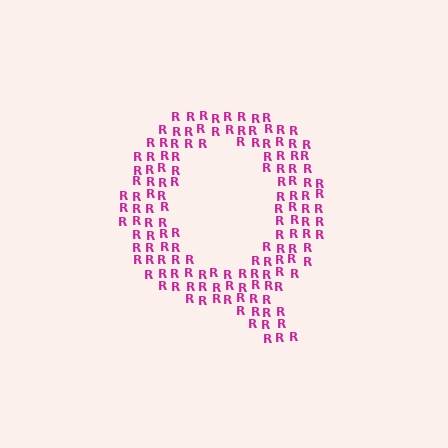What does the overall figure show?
The overall figure shows the letter Q.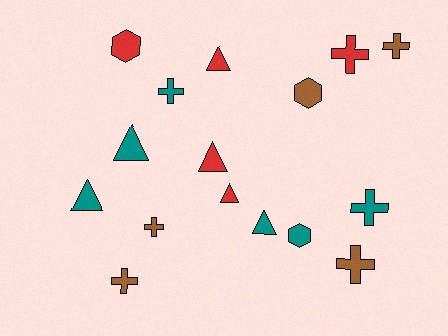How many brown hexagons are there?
There is 1 brown hexagon.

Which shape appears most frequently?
Cross, with 7 objects.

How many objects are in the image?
There are 16 objects.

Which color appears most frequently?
Teal, with 6 objects.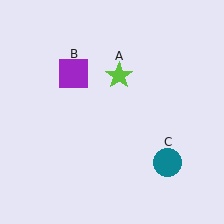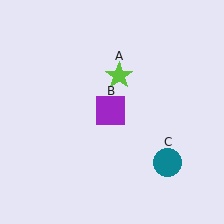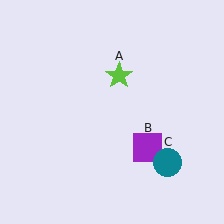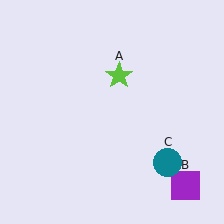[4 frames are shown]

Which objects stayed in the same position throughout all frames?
Lime star (object A) and teal circle (object C) remained stationary.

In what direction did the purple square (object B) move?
The purple square (object B) moved down and to the right.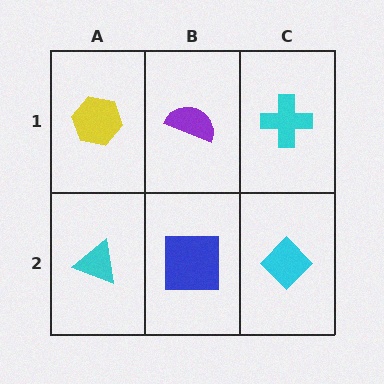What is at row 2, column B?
A blue square.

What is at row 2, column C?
A cyan diamond.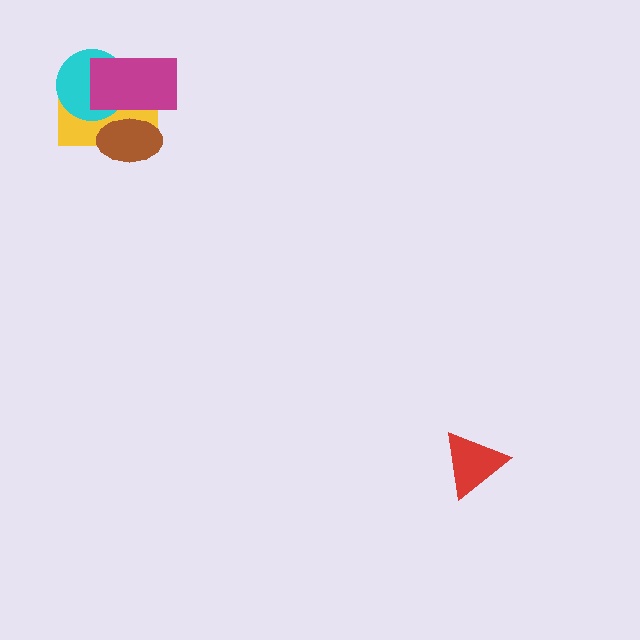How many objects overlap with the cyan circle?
2 objects overlap with the cyan circle.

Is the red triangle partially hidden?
No, no other shape covers it.